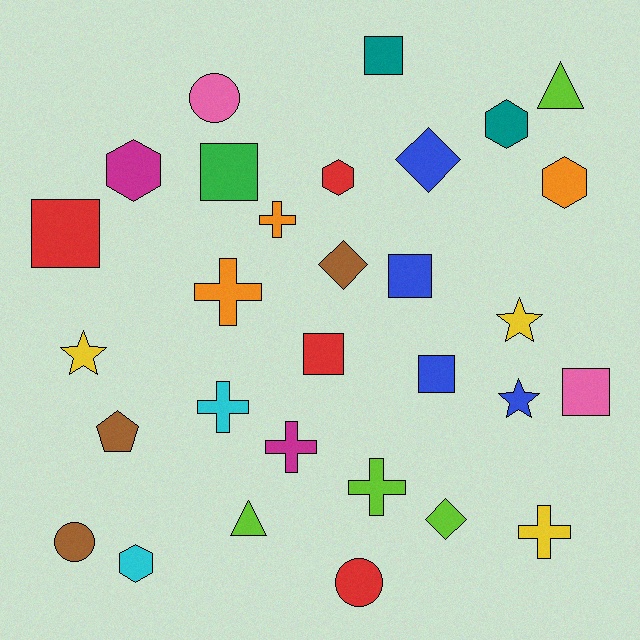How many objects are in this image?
There are 30 objects.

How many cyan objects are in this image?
There are 2 cyan objects.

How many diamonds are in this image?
There are 3 diamonds.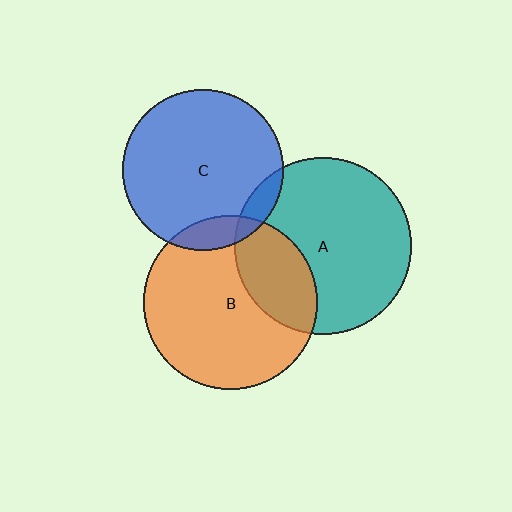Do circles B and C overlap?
Yes.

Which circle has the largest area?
Circle A (teal).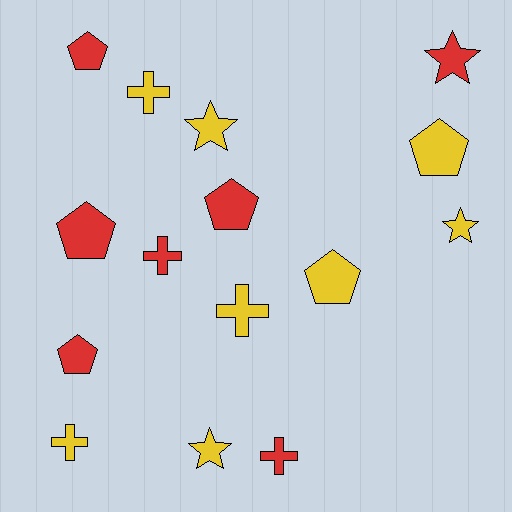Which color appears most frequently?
Yellow, with 8 objects.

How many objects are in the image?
There are 15 objects.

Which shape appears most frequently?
Pentagon, with 6 objects.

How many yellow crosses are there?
There are 3 yellow crosses.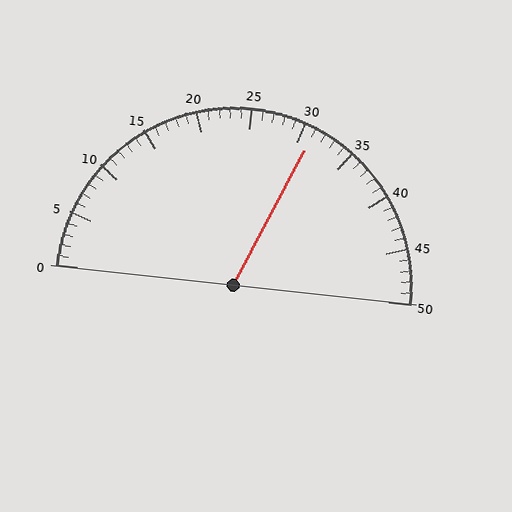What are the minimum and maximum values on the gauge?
The gauge ranges from 0 to 50.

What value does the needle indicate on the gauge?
The needle indicates approximately 31.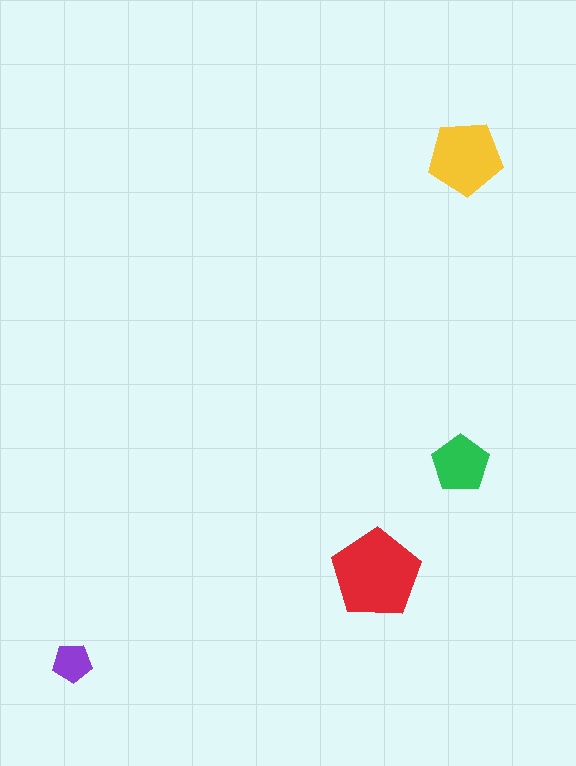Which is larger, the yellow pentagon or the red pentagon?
The red one.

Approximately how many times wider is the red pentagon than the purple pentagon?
About 2.5 times wider.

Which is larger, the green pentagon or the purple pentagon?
The green one.